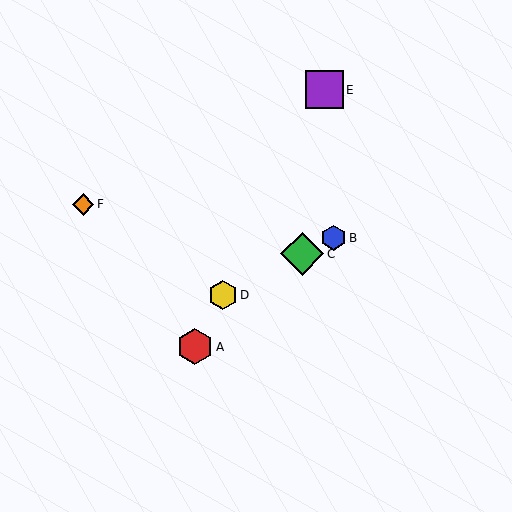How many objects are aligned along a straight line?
3 objects (B, C, D) are aligned along a straight line.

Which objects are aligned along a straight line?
Objects B, C, D are aligned along a straight line.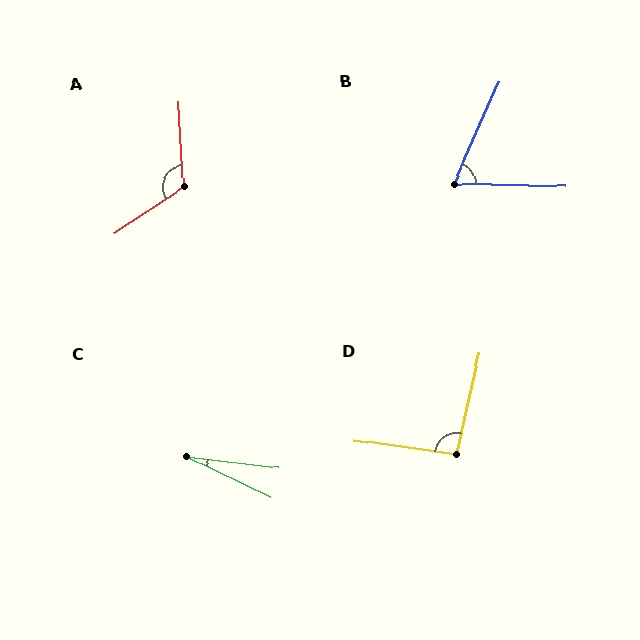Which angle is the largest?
A, at approximately 120 degrees.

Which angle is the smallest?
C, at approximately 19 degrees.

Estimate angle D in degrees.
Approximately 95 degrees.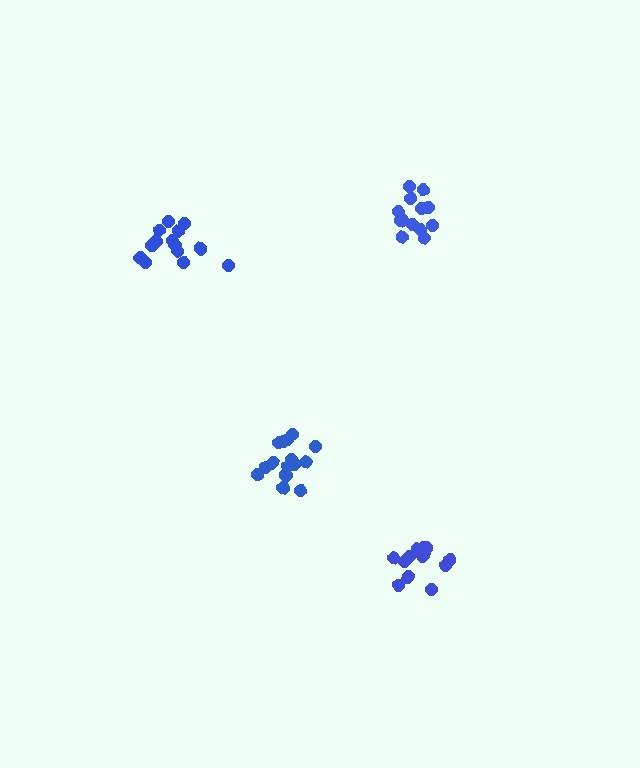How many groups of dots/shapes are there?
There are 4 groups.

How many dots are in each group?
Group 1: 13 dots, Group 2: 13 dots, Group 3: 17 dots, Group 4: 14 dots (57 total).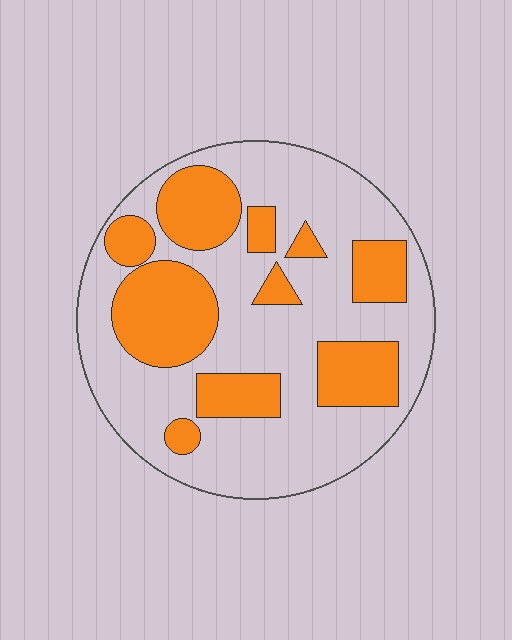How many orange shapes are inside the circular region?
10.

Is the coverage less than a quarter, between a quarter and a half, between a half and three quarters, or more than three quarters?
Between a quarter and a half.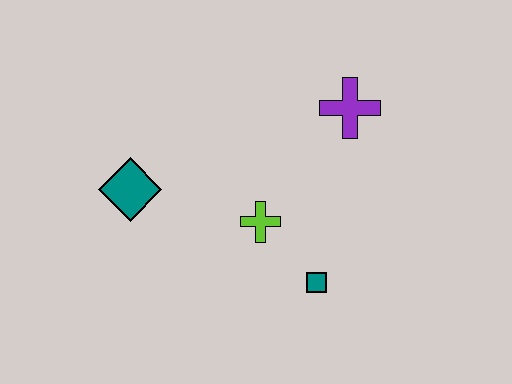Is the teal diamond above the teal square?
Yes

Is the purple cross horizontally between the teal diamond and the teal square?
No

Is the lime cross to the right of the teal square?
No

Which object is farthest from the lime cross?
The purple cross is farthest from the lime cross.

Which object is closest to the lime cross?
The teal square is closest to the lime cross.